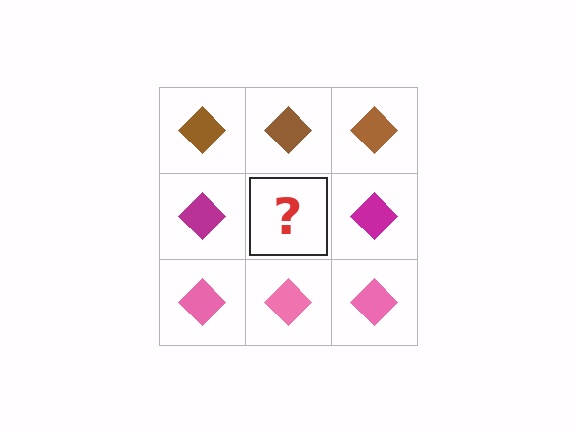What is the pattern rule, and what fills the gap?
The rule is that each row has a consistent color. The gap should be filled with a magenta diamond.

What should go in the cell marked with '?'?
The missing cell should contain a magenta diamond.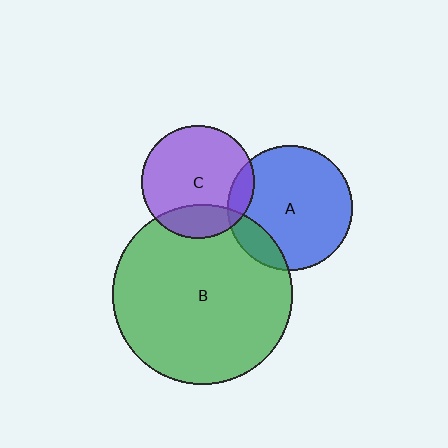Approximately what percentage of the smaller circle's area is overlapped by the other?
Approximately 15%.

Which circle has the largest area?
Circle B (green).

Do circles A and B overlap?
Yes.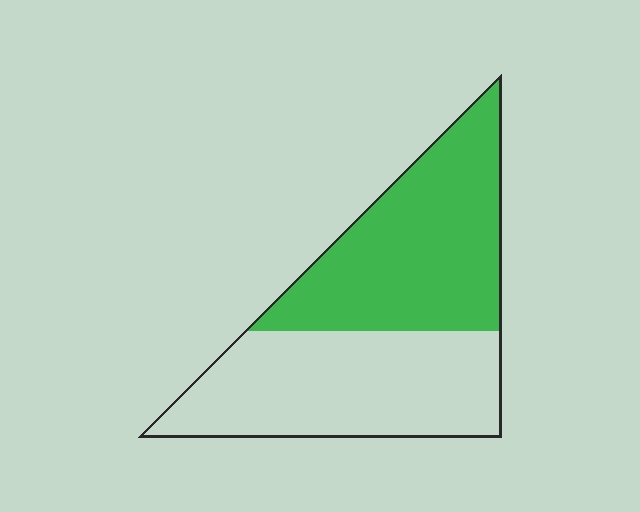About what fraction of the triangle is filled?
About one half (1/2).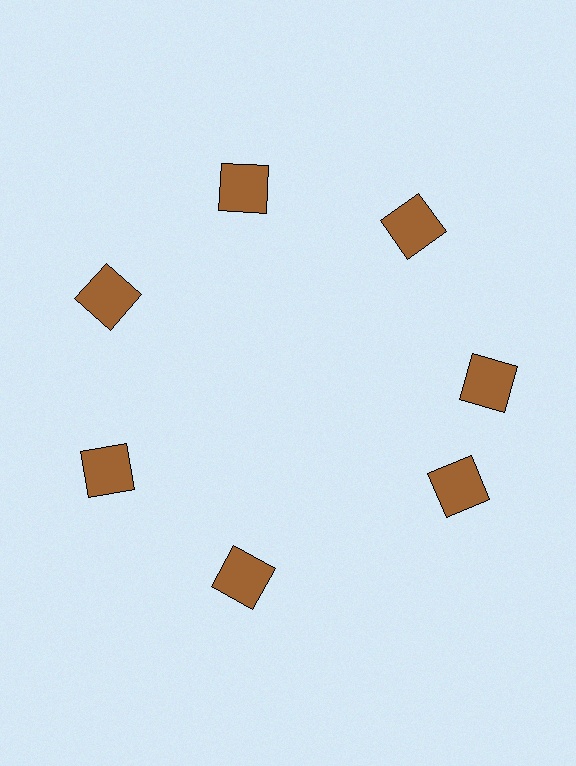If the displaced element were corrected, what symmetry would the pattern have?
It would have 7-fold rotational symmetry — the pattern would map onto itself every 51 degrees.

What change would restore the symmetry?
The symmetry would be restored by rotating it back into even spacing with its neighbors so that all 7 squares sit at equal angles and equal distance from the center.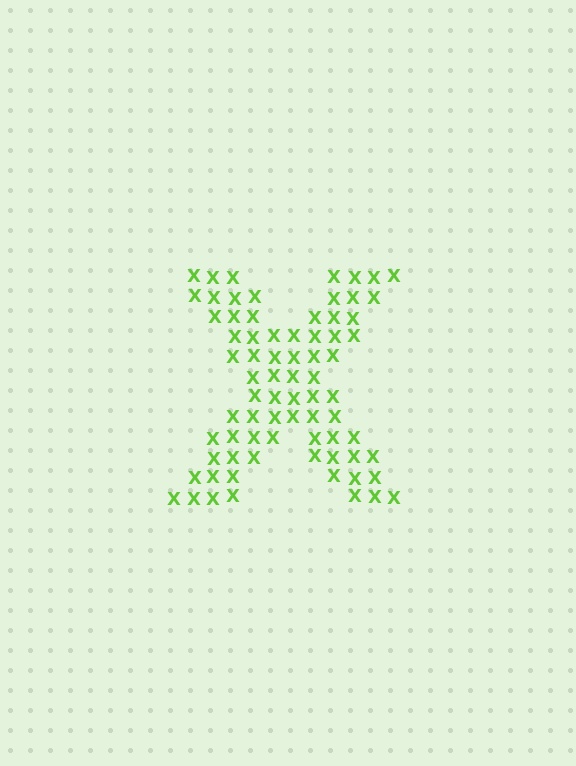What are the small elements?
The small elements are letter X's.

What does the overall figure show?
The overall figure shows the letter X.